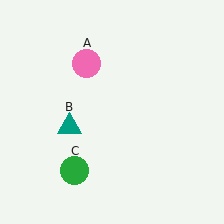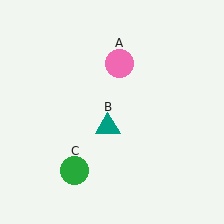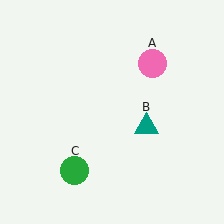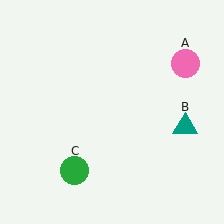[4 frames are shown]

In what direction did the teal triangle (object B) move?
The teal triangle (object B) moved right.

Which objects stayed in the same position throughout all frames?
Green circle (object C) remained stationary.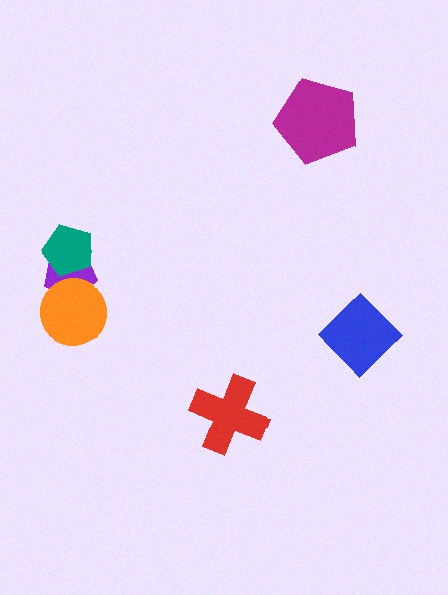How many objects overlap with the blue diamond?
0 objects overlap with the blue diamond.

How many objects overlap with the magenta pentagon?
0 objects overlap with the magenta pentagon.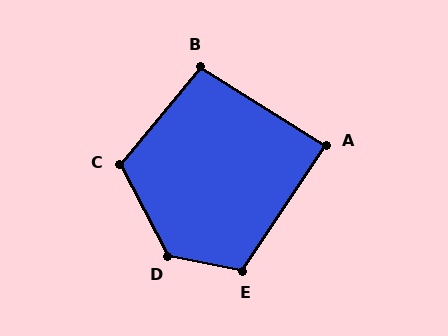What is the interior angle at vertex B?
Approximately 97 degrees (obtuse).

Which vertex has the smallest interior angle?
A, at approximately 88 degrees.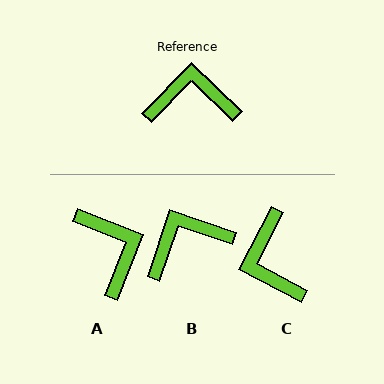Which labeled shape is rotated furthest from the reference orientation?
C, about 106 degrees away.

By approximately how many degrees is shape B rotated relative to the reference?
Approximately 26 degrees counter-clockwise.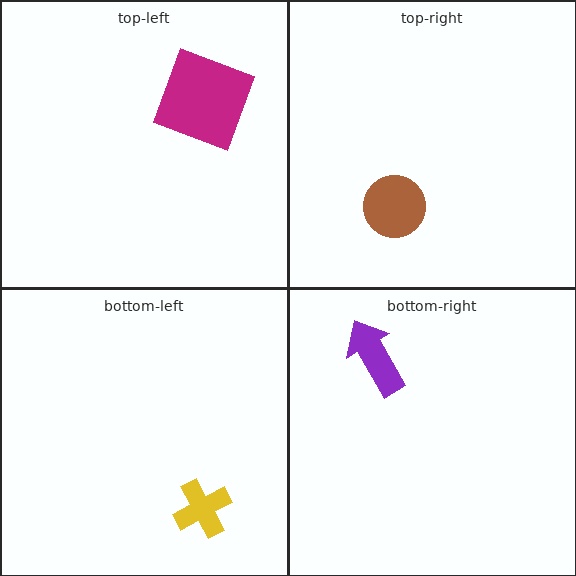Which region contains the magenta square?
The top-left region.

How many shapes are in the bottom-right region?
1.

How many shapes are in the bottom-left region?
1.